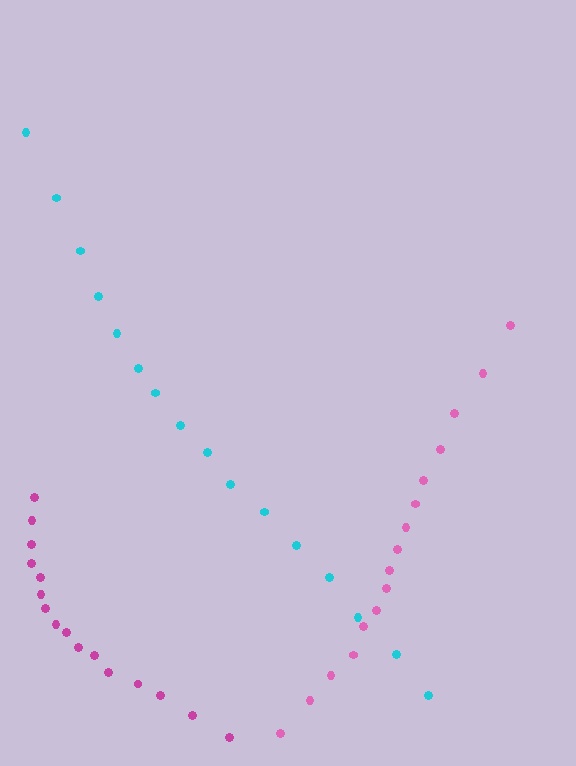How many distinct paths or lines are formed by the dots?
There are 3 distinct paths.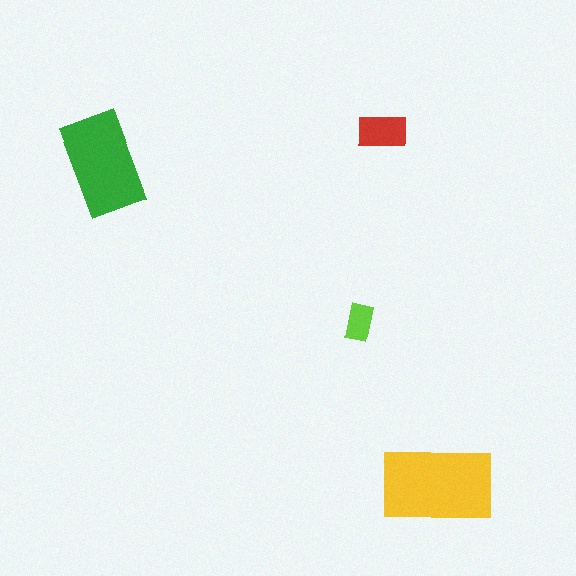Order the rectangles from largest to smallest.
the yellow one, the green one, the red one, the lime one.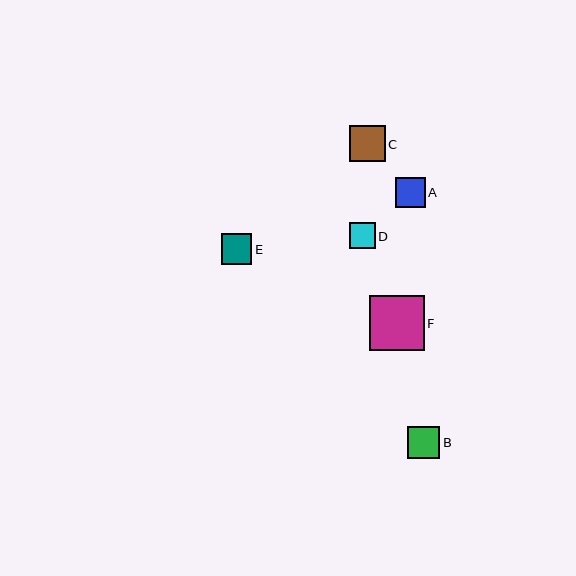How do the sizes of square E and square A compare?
Square E and square A are approximately the same size.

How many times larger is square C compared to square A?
Square C is approximately 1.2 times the size of square A.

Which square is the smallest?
Square D is the smallest with a size of approximately 26 pixels.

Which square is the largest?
Square F is the largest with a size of approximately 55 pixels.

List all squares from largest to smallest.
From largest to smallest: F, C, B, E, A, D.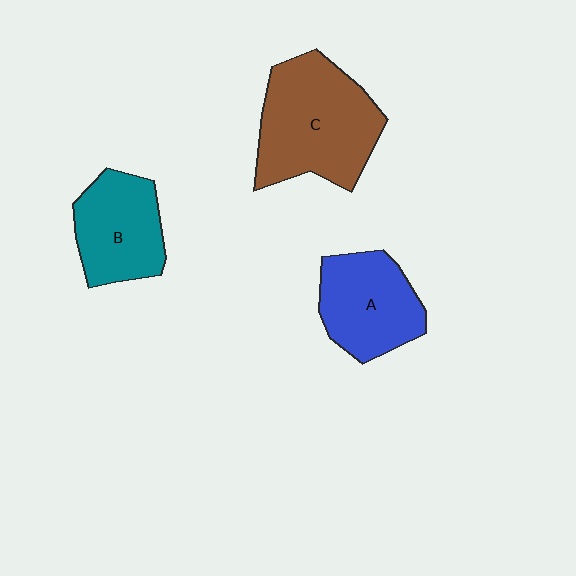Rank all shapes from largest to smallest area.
From largest to smallest: C (brown), A (blue), B (teal).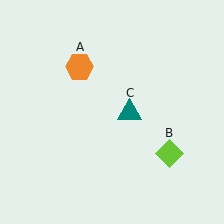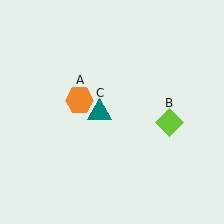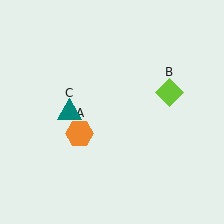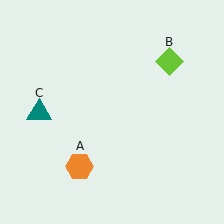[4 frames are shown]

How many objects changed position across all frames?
3 objects changed position: orange hexagon (object A), lime diamond (object B), teal triangle (object C).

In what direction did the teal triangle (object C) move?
The teal triangle (object C) moved left.